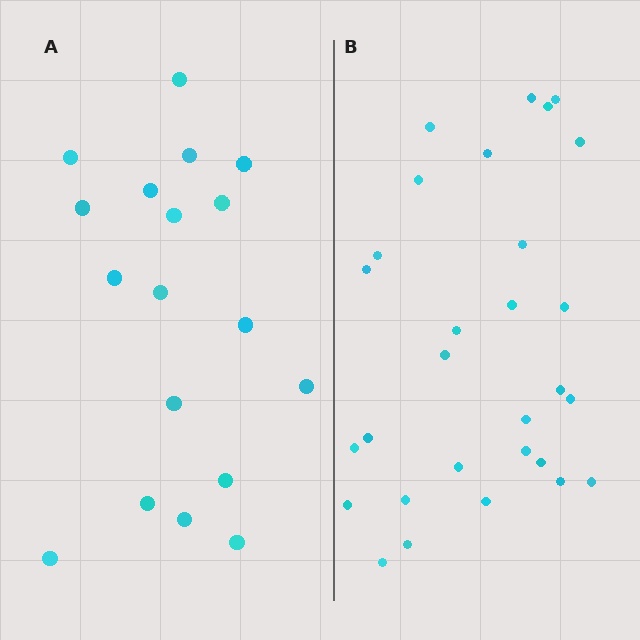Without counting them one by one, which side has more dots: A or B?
Region B (the right region) has more dots.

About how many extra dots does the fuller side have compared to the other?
Region B has roughly 12 or so more dots than region A.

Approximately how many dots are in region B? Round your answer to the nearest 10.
About 30 dots. (The exact count is 29, which rounds to 30.)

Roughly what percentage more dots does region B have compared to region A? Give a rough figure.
About 60% more.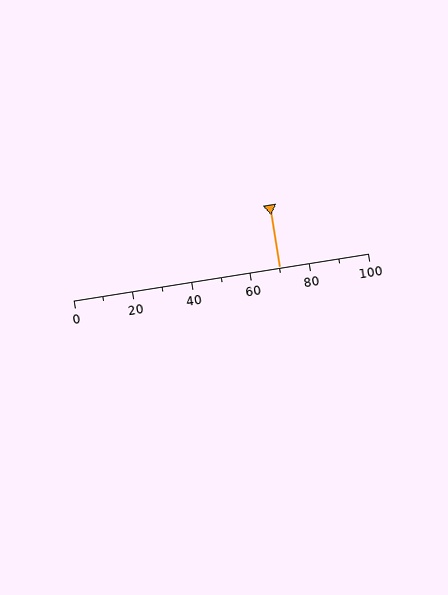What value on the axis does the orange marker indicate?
The marker indicates approximately 70.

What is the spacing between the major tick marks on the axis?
The major ticks are spaced 20 apart.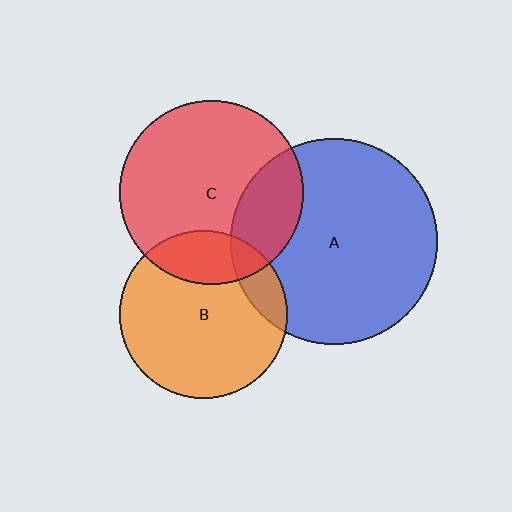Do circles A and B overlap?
Yes.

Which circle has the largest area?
Circle A (blue).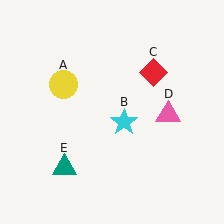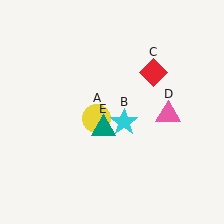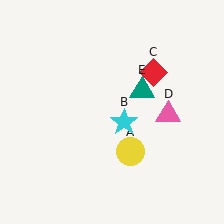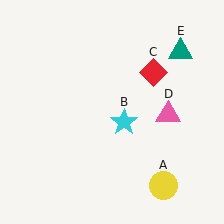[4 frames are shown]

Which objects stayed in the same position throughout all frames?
Cyan star (object B) and red diamond (object C) and pink triangle (object D) remained stationary.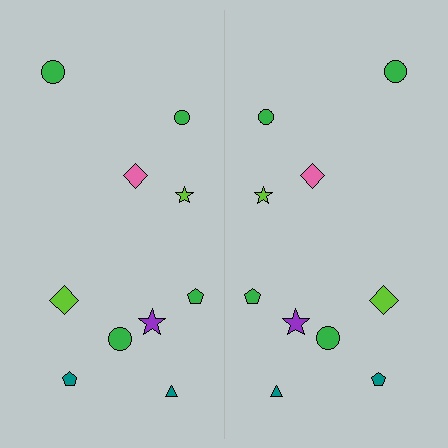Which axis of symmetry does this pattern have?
The pattern has a vertical axis of symmetry running through the center of the image.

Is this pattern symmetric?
Yes, this pattern has bilateral (reflection) symmetry.